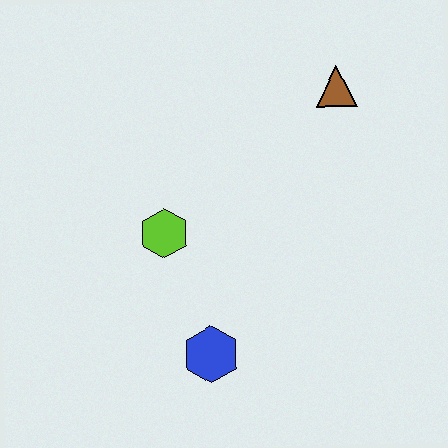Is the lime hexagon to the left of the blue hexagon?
Yes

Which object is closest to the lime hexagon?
The blue hexagon is closest to the lime hexagon.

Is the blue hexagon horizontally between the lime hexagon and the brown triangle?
Yes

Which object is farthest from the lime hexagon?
The brown triangle is farthest from the lime hexagon.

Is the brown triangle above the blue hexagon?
Yes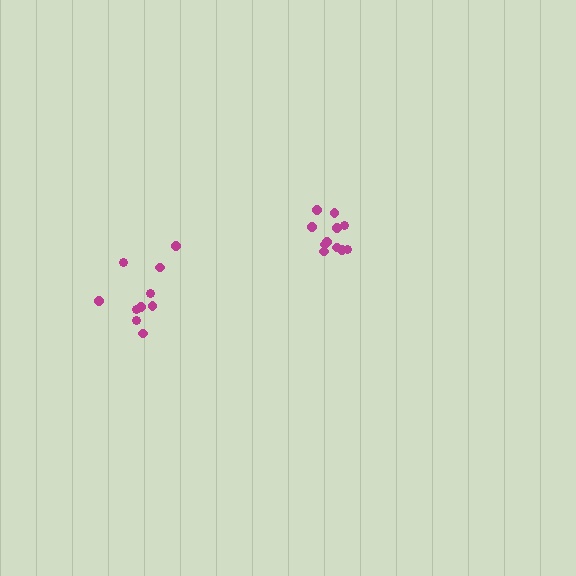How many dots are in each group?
Group 1: 11 dots, Group 2: 10 dots (21 total).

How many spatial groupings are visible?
There are 2 spatial groupings.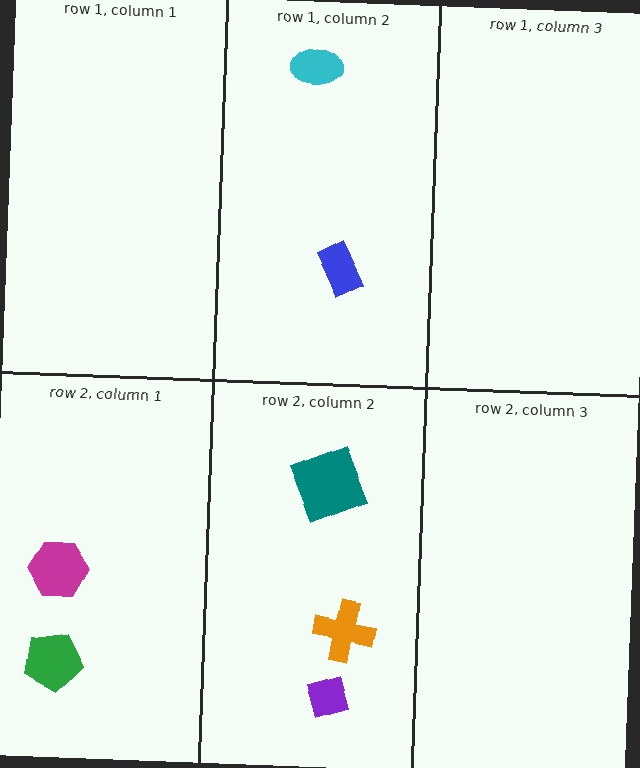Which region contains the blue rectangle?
The row 1, column 2 region.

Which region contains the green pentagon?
The row 2, column 1 region.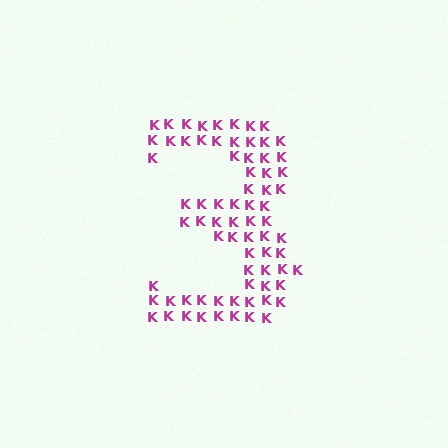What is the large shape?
The large shape is the digit 3.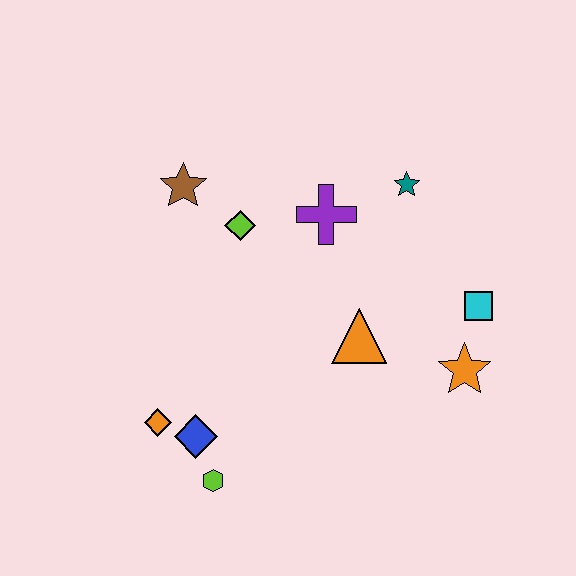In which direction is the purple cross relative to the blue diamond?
The purple cross is above the blue diamond.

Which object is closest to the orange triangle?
The orange star is closest to the orange triangle.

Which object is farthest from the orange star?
The brown star is farthest from the orange star.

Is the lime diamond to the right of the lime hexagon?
Yes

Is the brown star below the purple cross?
No